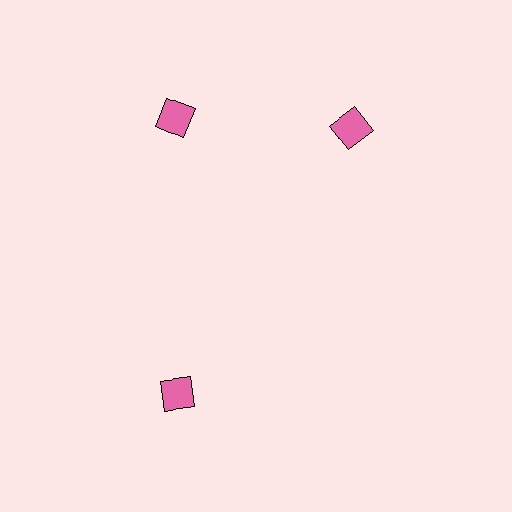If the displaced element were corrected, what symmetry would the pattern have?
It would have 3-fold rotational symmetry — the pattern would map onto itself every 120 degrees.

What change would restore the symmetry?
The symmetry would be restored by rotating it back into even spacing with its neighbors so that all 3 diamonds sit at equal angles and equal distance from the center.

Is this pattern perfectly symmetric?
No. The 3 pink diamonds are arranged in a ring, but one element near the 3 o'clock position is rotated out of alignment along the ring, breaking the 3-fold rotational symmetry.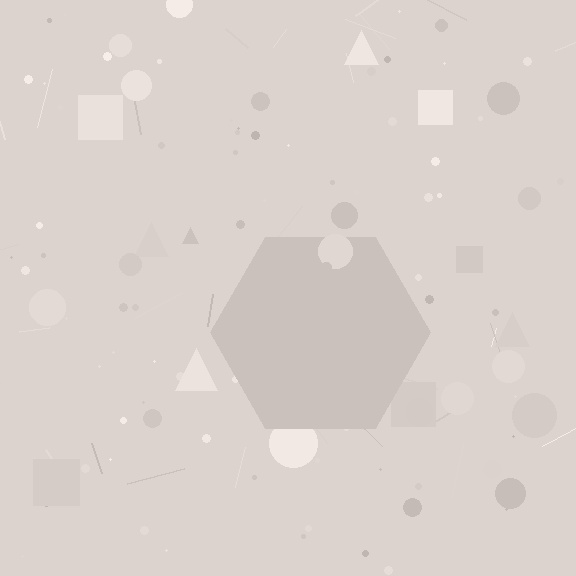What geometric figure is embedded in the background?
A hexagon is embedded in the background.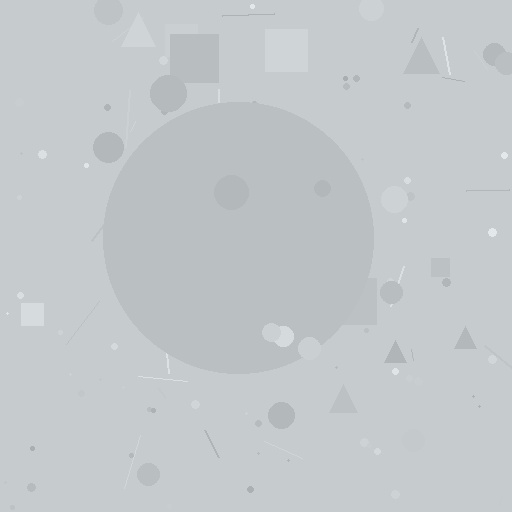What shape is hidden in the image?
A circle is hidden in the image.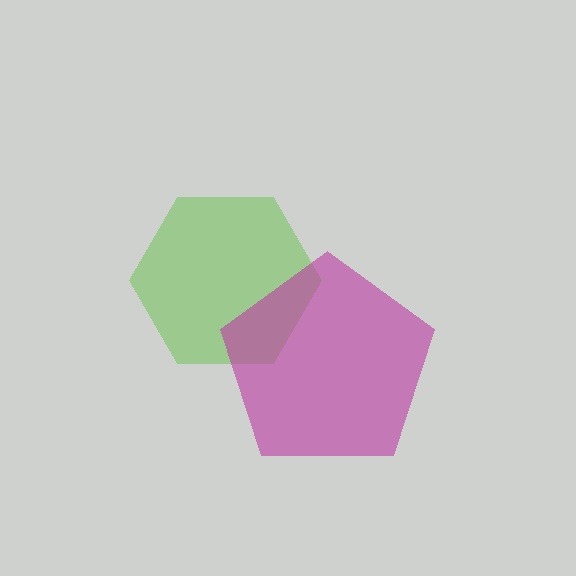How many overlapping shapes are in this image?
There are 2 overlapping shapes in the image.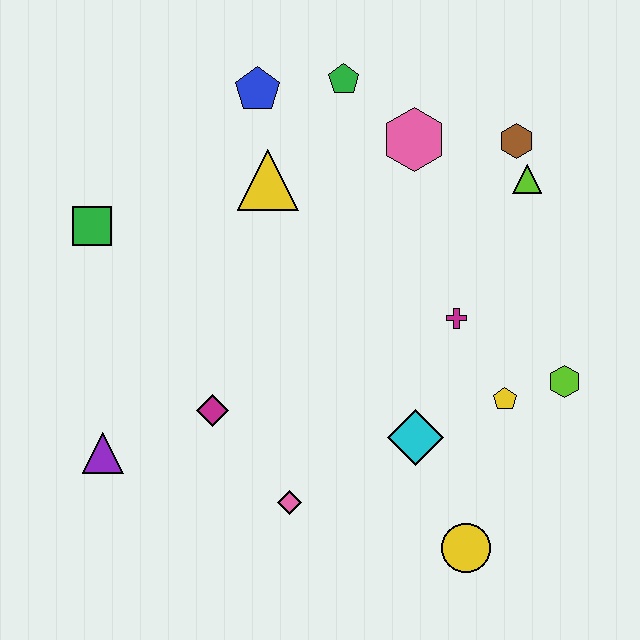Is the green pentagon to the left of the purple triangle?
No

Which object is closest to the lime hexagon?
The yellow pentagon is closest to the lime hexagon.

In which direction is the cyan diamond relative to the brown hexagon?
The cyan diamond is below the brown hexagon.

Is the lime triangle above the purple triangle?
Yes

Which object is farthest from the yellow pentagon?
The green square is farthest from the yellow pentagon.